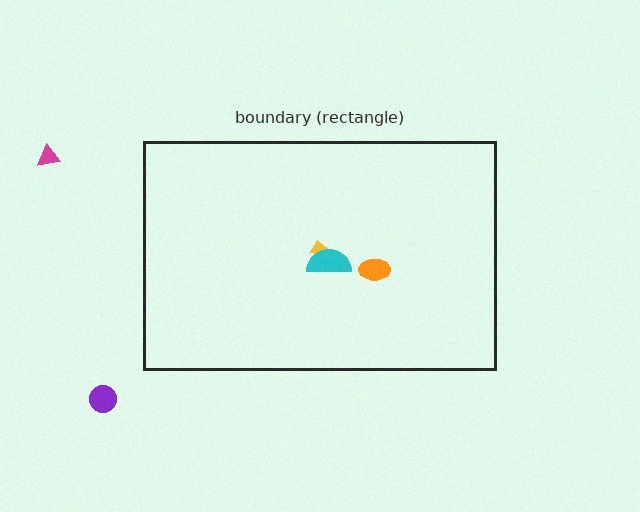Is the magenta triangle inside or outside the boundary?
Outside.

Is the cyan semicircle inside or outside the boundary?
Inside.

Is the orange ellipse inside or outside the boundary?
Inside.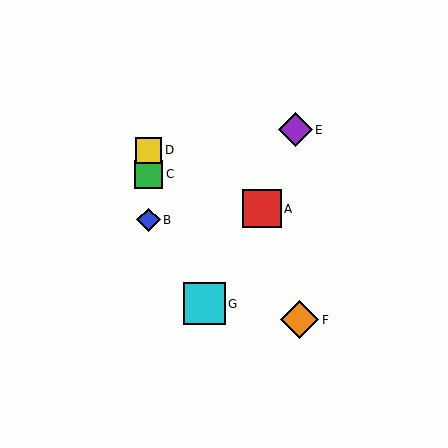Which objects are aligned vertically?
Objects B, C, D are aligned vertically.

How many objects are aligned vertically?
3 objects (B, C, D) are aligned vertically.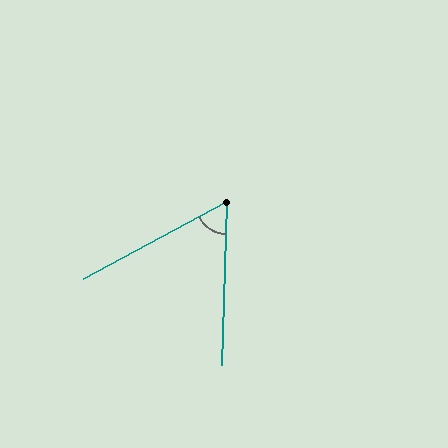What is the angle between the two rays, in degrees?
Approximately 60 degrees.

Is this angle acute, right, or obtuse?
It is acute.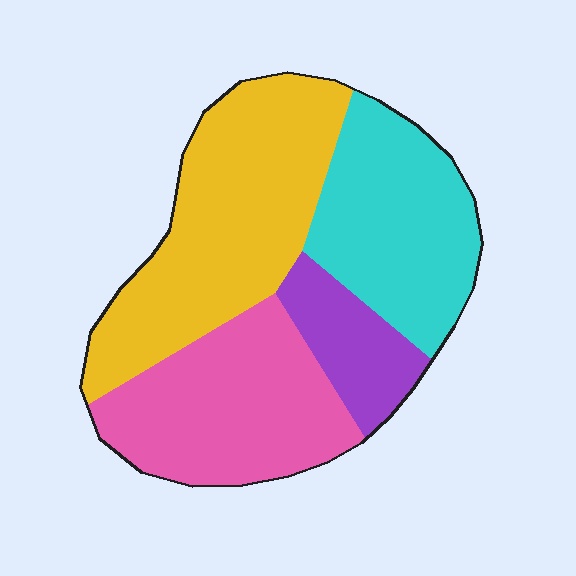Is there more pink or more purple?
Pink.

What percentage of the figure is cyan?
Cyan takes up about one quarter (1/4) of the figure.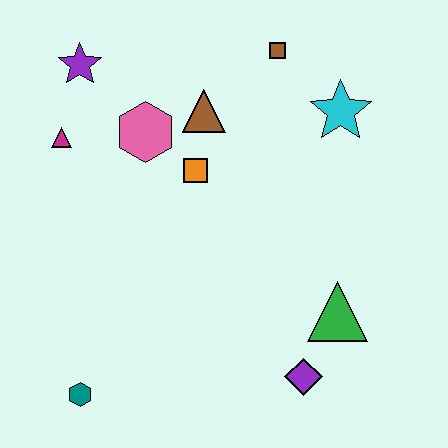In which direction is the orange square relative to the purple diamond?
The orange square is above the purple diamond.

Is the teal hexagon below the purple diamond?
Yes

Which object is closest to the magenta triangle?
The purple star is closest to the magenta triangle.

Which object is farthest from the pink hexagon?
The purple diamond is farthest from the pink hexagon.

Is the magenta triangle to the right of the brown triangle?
No